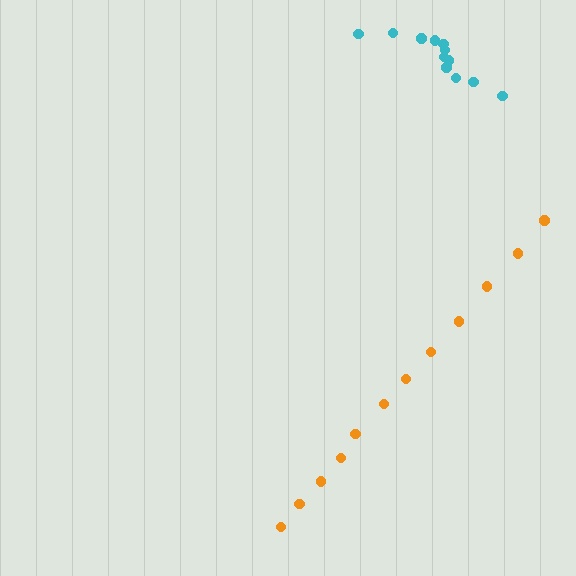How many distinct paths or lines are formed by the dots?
There are 2 distinct paths.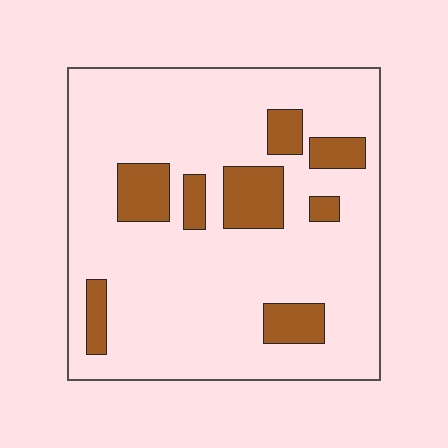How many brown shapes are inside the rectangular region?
8.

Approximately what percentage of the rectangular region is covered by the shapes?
Approximately 15%.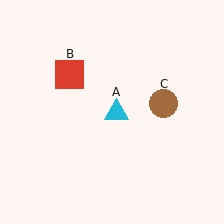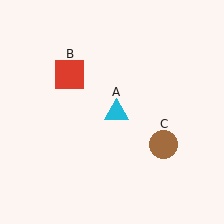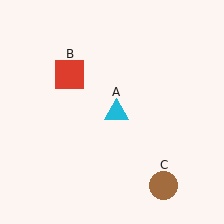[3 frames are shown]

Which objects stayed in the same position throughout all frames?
Cyan triangle (object A) and red square (object B) remained stationary.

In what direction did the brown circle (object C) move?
The brown circle (object C) moved down.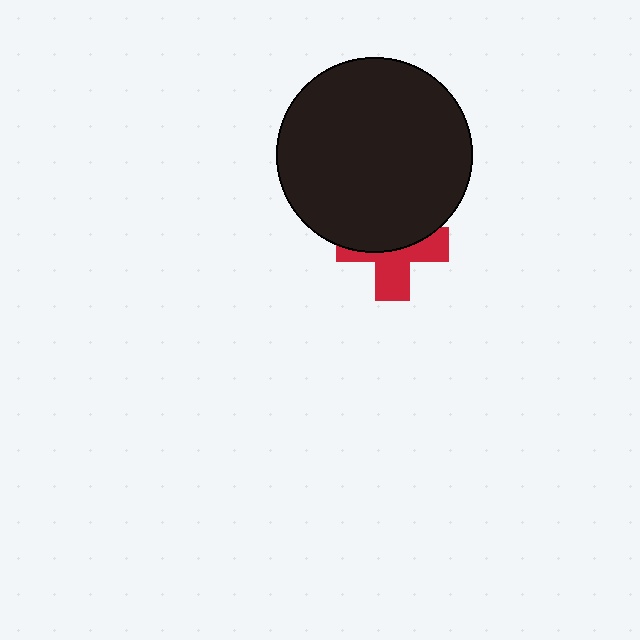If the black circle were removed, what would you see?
You would see the complete red cross.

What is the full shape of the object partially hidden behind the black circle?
The partially hidden object is a red cross.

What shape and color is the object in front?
The object in front is a black circle.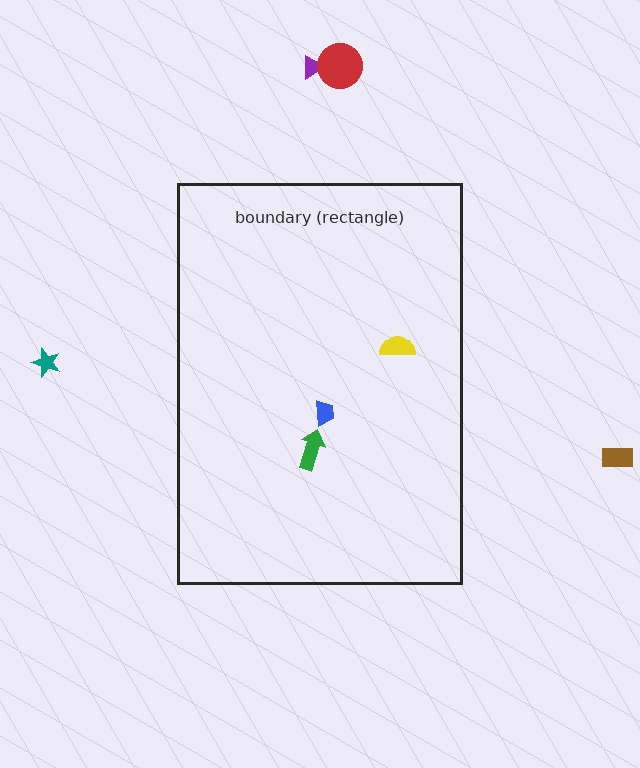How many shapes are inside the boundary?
3 inside, 4 outside.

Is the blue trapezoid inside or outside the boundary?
Inside.